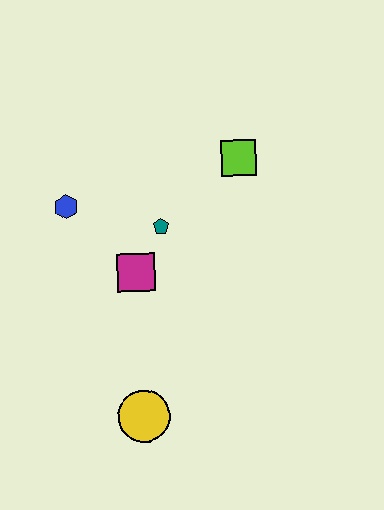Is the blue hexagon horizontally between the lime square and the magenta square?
No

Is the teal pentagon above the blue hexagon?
No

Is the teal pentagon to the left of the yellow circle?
No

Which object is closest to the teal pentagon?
The magenta square is closest to the teal pentagon.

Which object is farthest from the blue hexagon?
The yellow circle is farthest from the blue hexagon.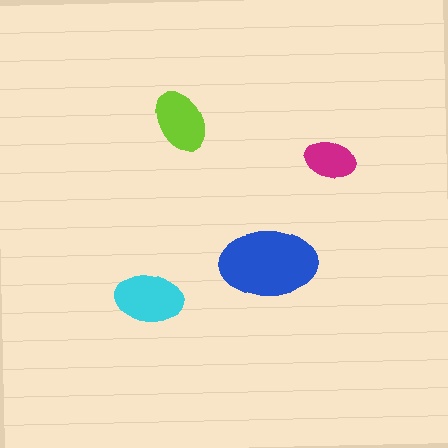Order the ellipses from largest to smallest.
the blue one, the cyan one, the lime one, the magenta one.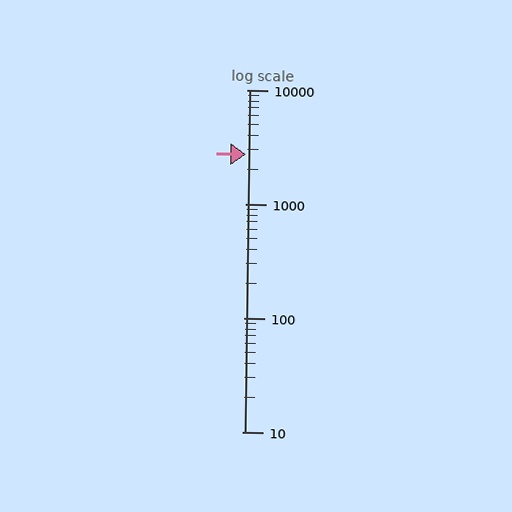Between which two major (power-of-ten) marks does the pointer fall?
The pointer is between 1000 and 10000.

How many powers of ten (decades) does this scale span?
The scale spans 3 decades, from 10 to 10000.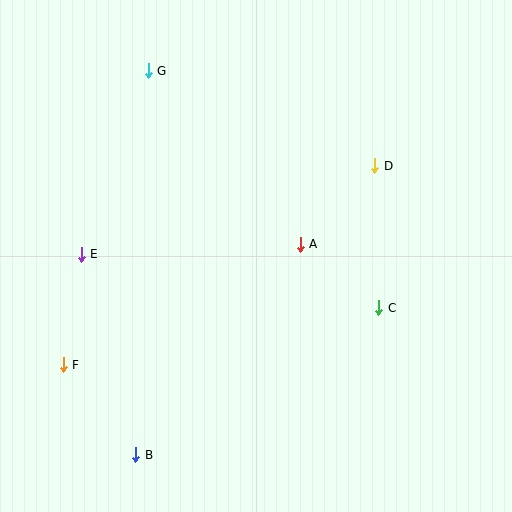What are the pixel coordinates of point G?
Point G is at (148, 71).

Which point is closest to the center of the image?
Point A at (300, 244) is closest to the center.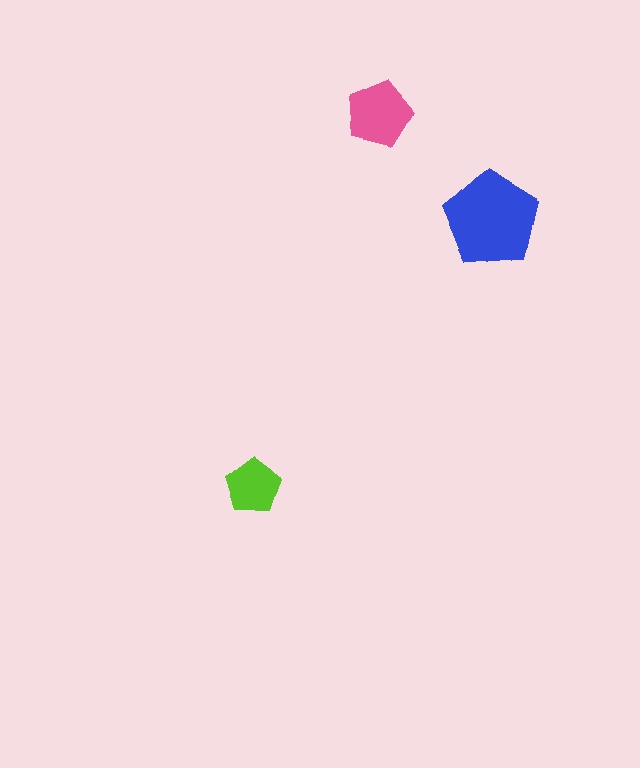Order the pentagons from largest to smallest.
the blue one, the pink one, the lime one.